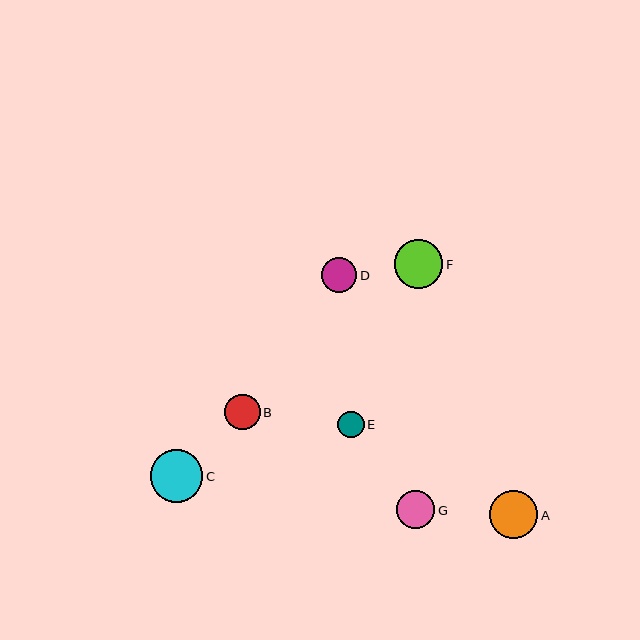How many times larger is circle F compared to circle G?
Circle F is approximately 1.3 times the size of circle G.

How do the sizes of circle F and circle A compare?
Circle F and circle A are approximately the same size.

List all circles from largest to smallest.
From largest to smallest: C, F, A, G, D, B, E.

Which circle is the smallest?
Circle E is the smallest with a size of approximately 27 pixels.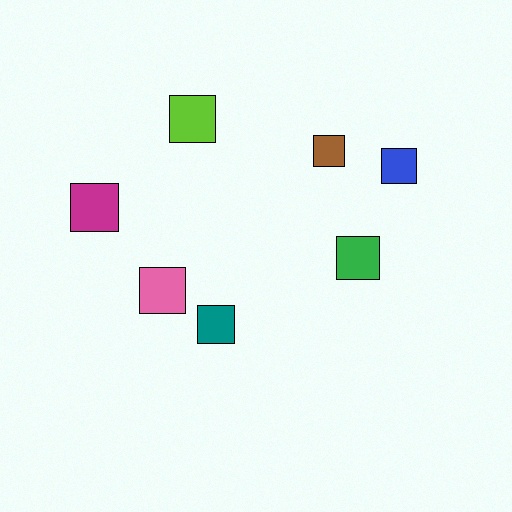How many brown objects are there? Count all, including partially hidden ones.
There is 1 brown object.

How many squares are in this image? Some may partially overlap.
There are 7 squares.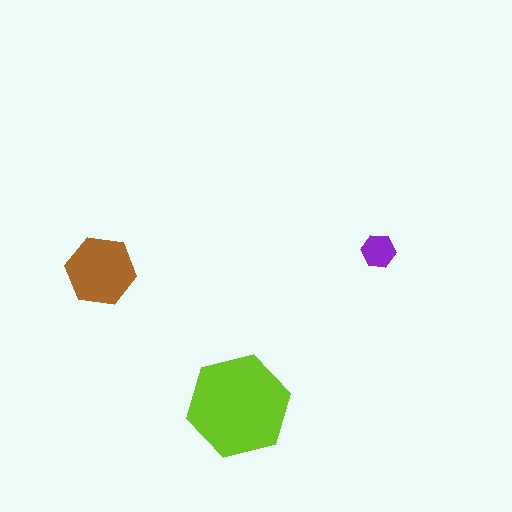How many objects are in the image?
There are 3 objects in the image.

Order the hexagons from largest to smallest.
the lime one, the brown one, the purple one.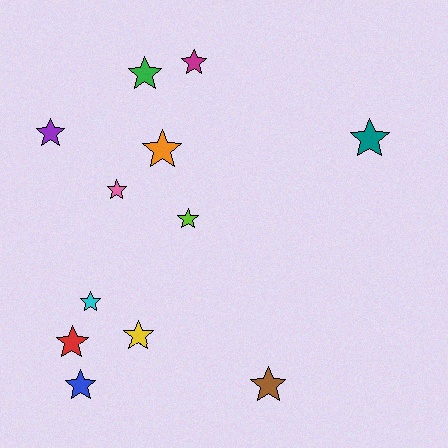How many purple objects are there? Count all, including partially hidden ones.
There is 1 purple object.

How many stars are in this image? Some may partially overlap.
There are 12 stars.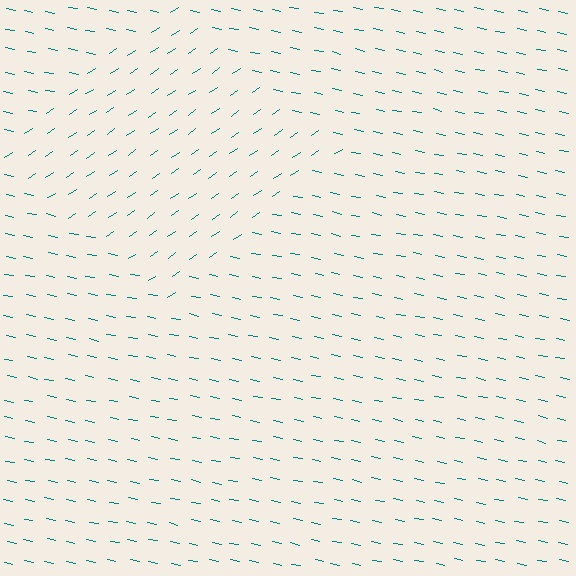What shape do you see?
I see a diamond.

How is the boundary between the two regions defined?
The boundary is defined purely by a change in line orientation (approximately 45 degrees difference). All lines are the same color and thickness.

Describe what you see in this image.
The image is filled with small teal line segments. A diamond region in the image has lines oriented differently from the surrounding lines, creating a visible texture boundary.